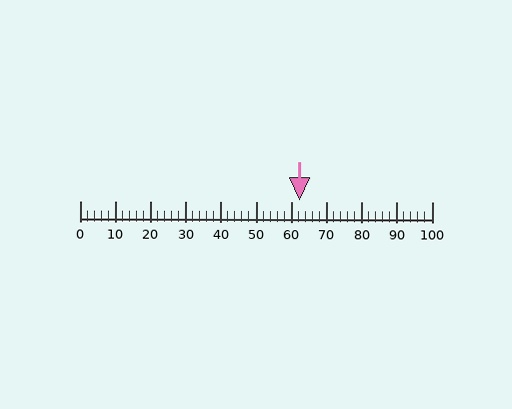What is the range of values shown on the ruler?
The ruler shows values from 0 to 100.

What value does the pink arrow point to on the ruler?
The pink arrow points to approximately 62.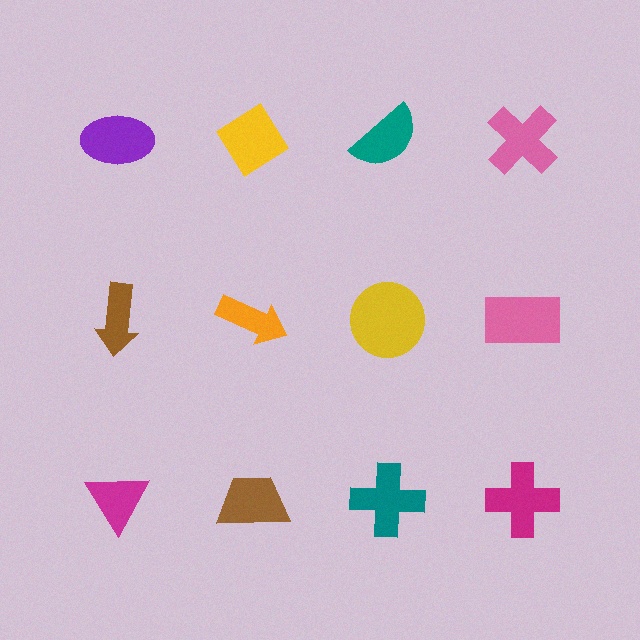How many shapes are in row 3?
4 shapes.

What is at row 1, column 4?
A pink cross.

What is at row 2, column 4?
A pink rectangle.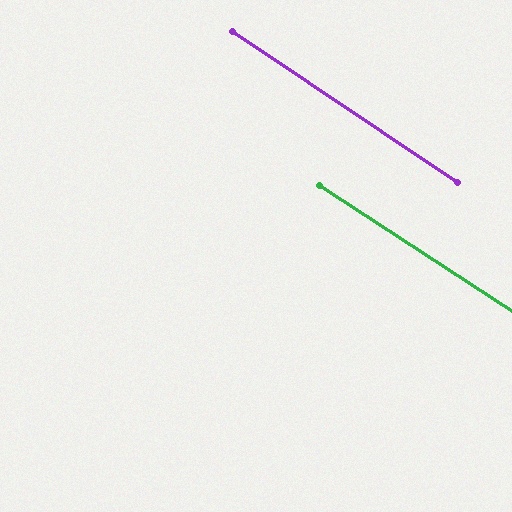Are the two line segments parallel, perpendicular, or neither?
Parallel — their directions differ by only 0.9°.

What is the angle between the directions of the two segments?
Approximately 1 degree.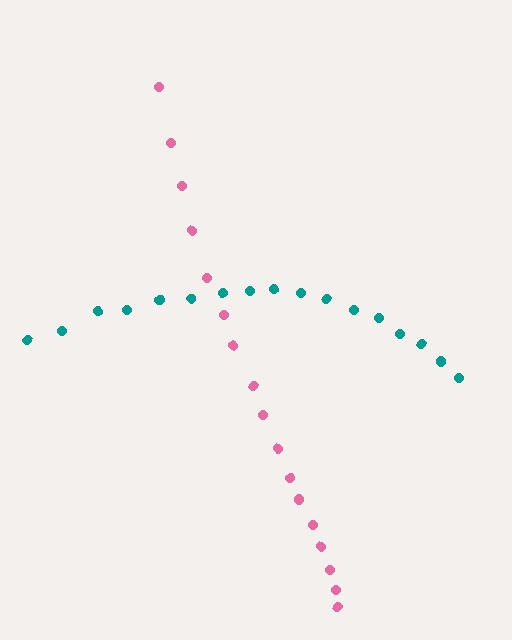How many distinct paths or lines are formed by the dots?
There are 2 distinct paths.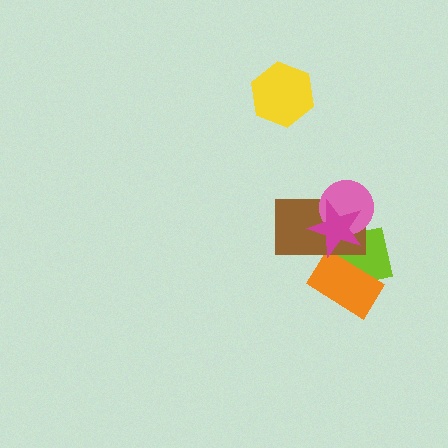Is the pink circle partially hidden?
Yes, it is partially covered by another shape.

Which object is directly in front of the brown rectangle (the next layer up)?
The pink circle is directly in front of the brown rectangle.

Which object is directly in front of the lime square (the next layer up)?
The orange rectangle is directly in front of the lime square.